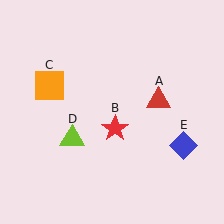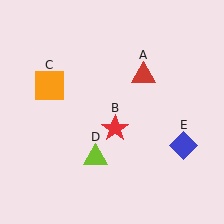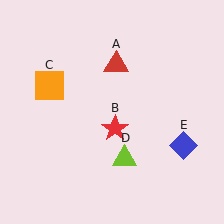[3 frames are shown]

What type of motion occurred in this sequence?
The red triangle (object A), lime triangle (object D) rotated counterclockwise around the center of the scene.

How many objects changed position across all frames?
2 objects changed position: red triangle (object A), lime triangle (object D).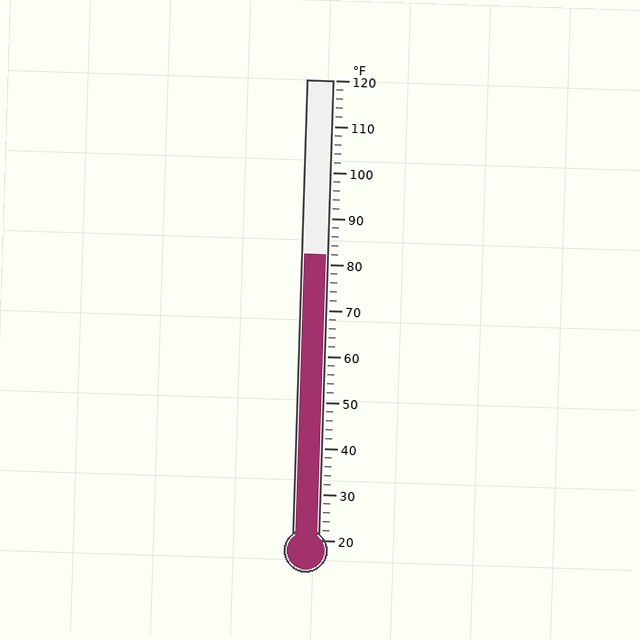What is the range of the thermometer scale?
The thermometer scale ranges from 20°F to 120°F.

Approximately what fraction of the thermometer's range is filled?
The thermometer is filled to approximately 60% of its range.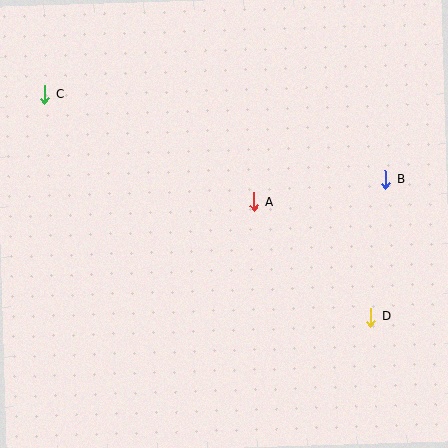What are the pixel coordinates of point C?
Point C is at (45, 95).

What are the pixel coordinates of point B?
Point B is at (385, 179).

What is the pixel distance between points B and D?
The distance between B and D is 138 pixels.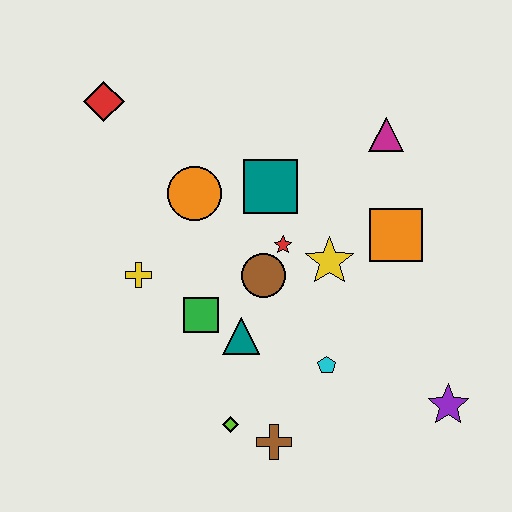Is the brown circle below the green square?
No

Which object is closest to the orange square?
The yellow star is closest to the orange square.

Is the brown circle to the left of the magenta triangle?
Yes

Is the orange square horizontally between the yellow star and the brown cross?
No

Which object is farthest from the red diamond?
The purple star is farthest from the red diamond.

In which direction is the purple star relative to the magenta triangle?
The purple star is below the magenta triangle.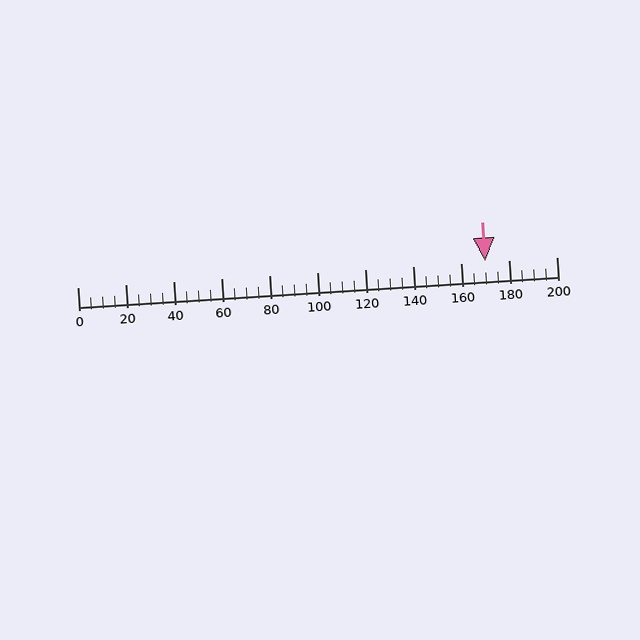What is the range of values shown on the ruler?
The ruler shows values from 0 to 200.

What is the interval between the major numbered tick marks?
The major tick marks are spaced 20 units apart.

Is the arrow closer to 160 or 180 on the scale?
The arrow is closer to 180.